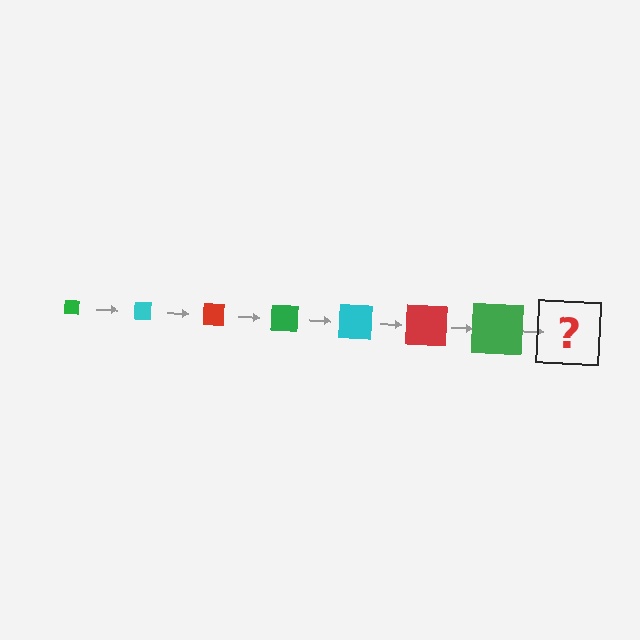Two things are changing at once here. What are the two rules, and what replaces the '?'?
The two rules are that the square grows larger each step and the color cycles through green, cyan, and red. The '?' should be a cyan square, larger than the previous one.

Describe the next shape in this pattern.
It should be a cyan square, larger than the previous one.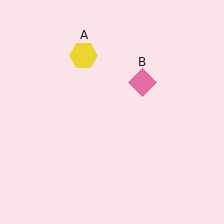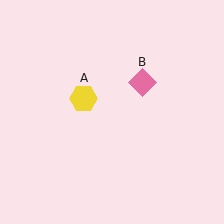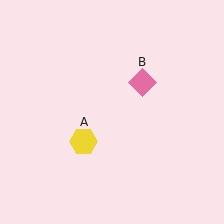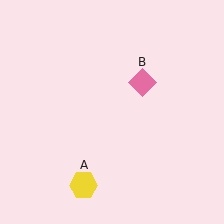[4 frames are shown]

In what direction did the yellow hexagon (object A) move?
The yellow hexagon (object A) moved down.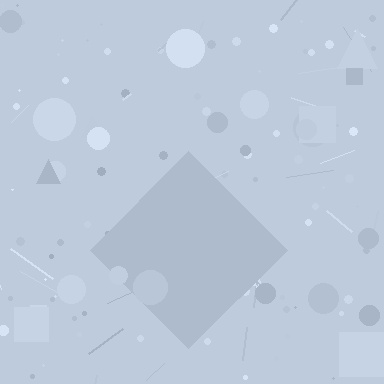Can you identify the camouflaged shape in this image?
The camouflaged shape is a diamond.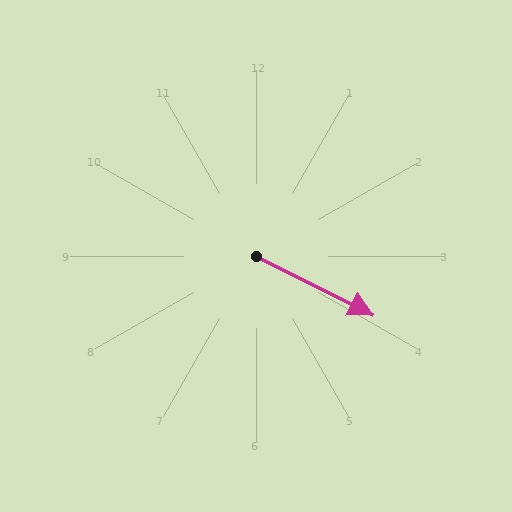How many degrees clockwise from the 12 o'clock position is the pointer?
Approximately 117 degrees.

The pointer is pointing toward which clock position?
Roughly 4 o'clock.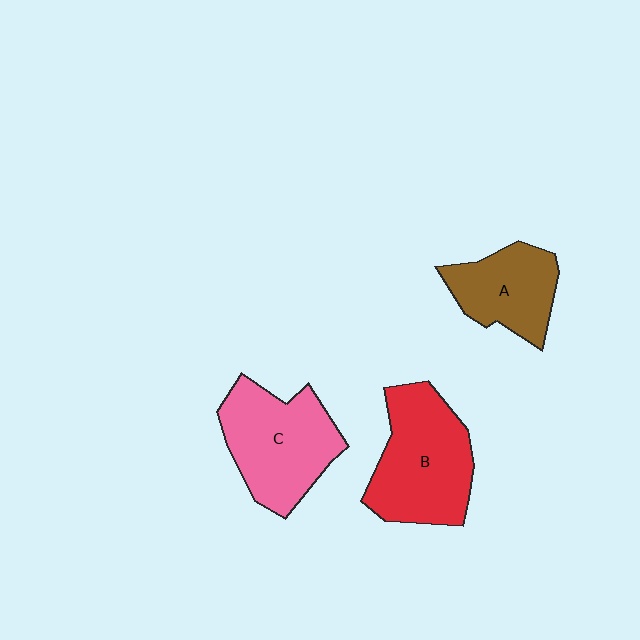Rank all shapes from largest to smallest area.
From largest to smallest: B (red), C (pink), A (brown).